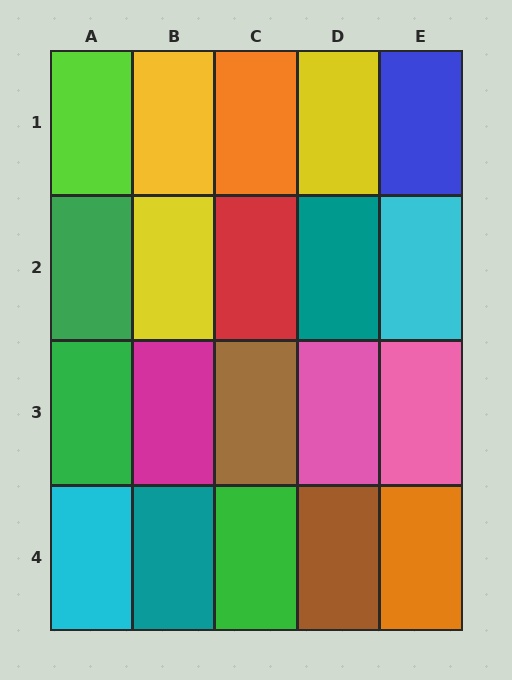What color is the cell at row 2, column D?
Teal.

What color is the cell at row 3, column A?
Green.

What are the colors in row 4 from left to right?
Cyan, teal, green, brown, orange.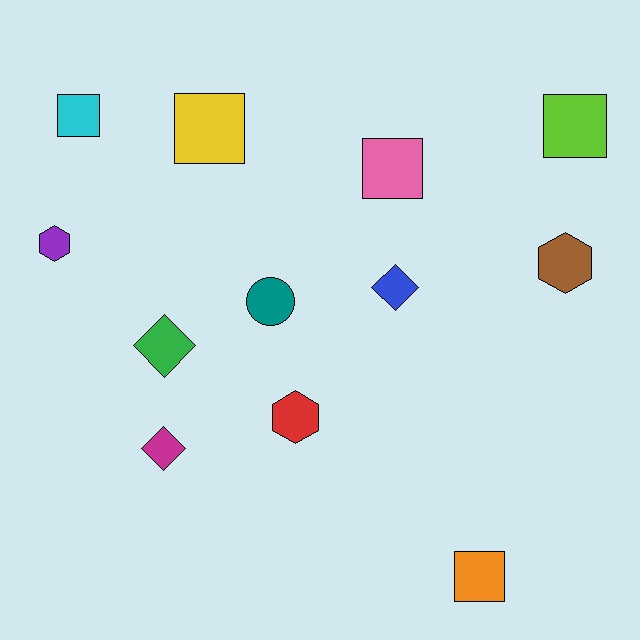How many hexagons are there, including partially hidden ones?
There are 3 hexagons.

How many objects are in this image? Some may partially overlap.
There are 12 objects.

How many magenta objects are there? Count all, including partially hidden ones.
There is 1 magenta object.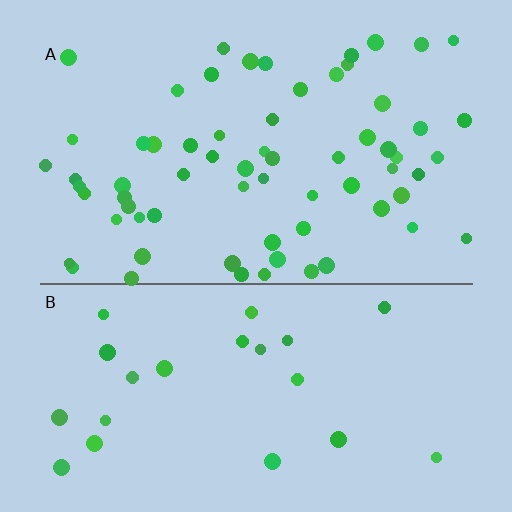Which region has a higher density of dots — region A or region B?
A (the top).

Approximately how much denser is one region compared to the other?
Approximately 2.9× — region A over region B.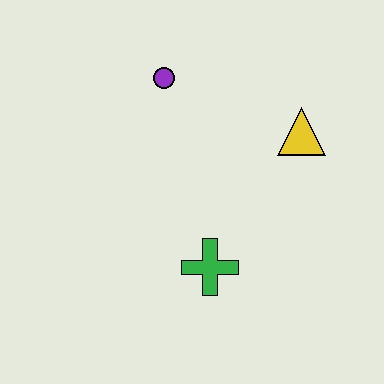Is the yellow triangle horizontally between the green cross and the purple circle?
No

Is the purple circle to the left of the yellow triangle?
Yes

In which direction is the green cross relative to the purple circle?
The green cross is below the purple circle.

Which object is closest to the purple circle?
The yellow triangle is closest to the purple circle.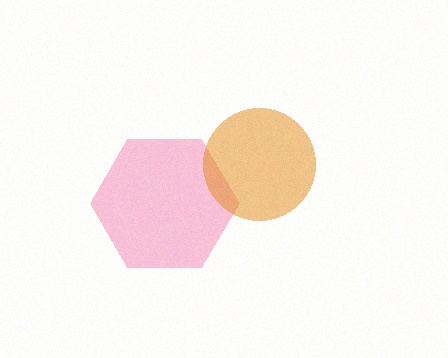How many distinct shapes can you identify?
There are 2 distinct shapes: a pink hexagon, an orange circle.